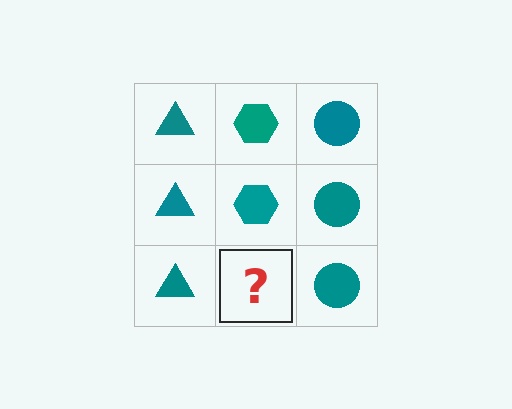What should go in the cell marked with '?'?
The missing cell should contain a teal hexagon.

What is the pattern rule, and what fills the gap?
The rule is that each column has a consistent shape. The gap should be filled with a teal hexagon.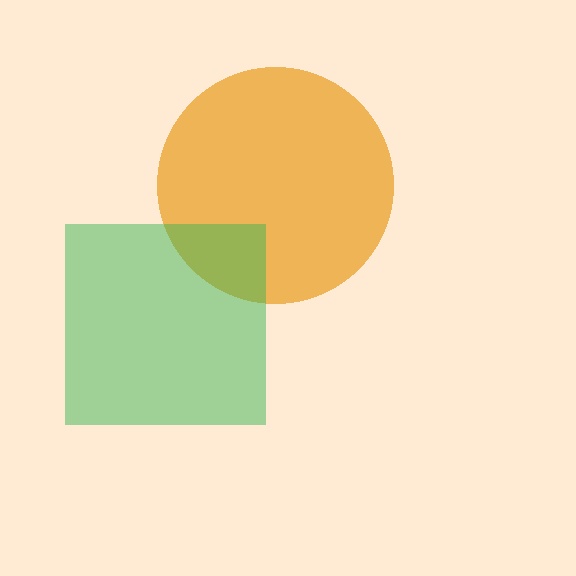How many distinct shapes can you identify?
There are 2 distinct shapes: an orange circle, a green square.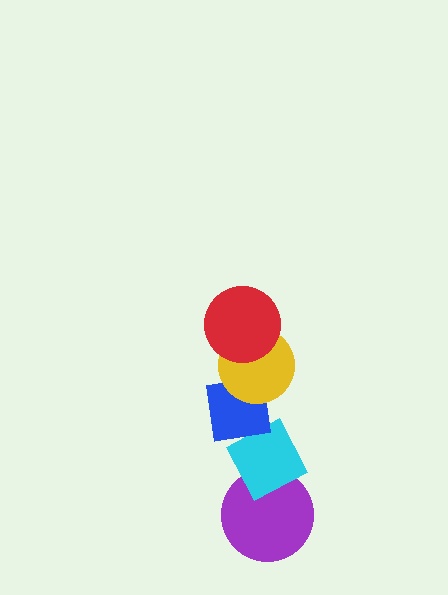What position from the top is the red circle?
The red circle is 1st from the top.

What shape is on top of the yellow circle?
The red circle is on top of the yellow circle.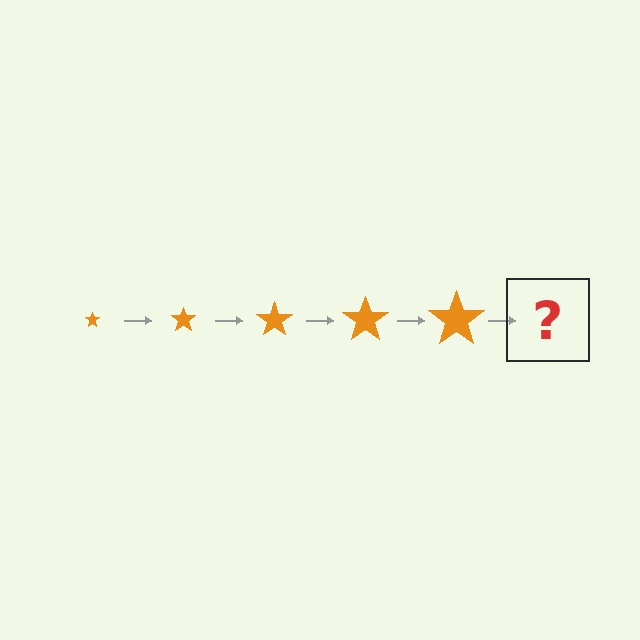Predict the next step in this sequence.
The next step is an orange star, larger than the previous one.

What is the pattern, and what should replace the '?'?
The pattern is that the star gets progressively larger each step. The '?' should be an orange star, larger than the previous one.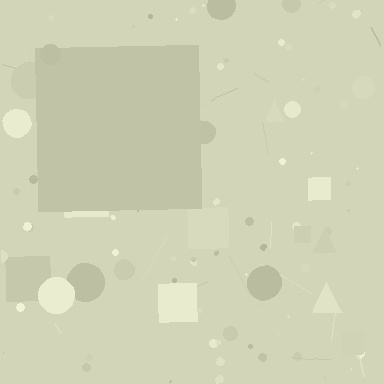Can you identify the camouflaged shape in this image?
The camouflaged shape is a square.